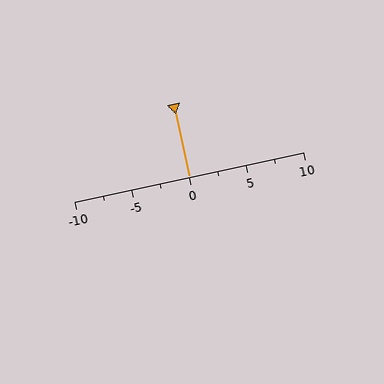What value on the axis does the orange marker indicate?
The marker indicates approximately 0.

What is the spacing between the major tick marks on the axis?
The major ticks are spaced 5 apart.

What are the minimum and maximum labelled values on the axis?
The axis runs from -10 to 10.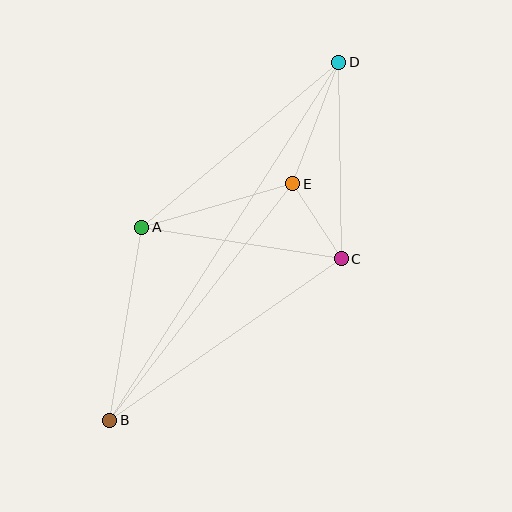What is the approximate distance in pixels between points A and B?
The distance between A and B is approximately 195 pixels.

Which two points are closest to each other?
Points C and E are closest to each other.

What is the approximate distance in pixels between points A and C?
The distance between A and C is approximately 202 pixels.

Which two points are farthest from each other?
Points B and D are farthest from each other.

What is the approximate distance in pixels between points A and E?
The distance between A and E is approximately 157 pixels.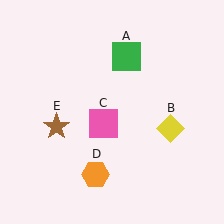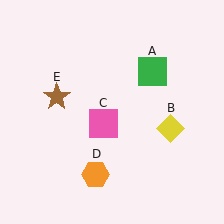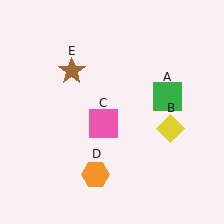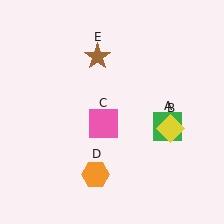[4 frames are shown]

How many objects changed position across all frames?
2 objects changed position: green square (object A), brown star (object E).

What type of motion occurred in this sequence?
The green square (object A), brown star (object E) rotated clockwise around the center of the scene.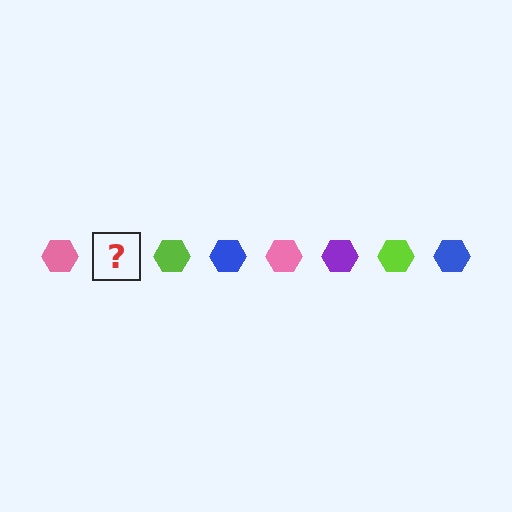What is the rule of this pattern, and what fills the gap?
The rule is that the pattern cycles through pink, purple, lime, blue hexagons. The gap should be filled with a purple hexagon.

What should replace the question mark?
The question mark should be replaced with a purple hexagon.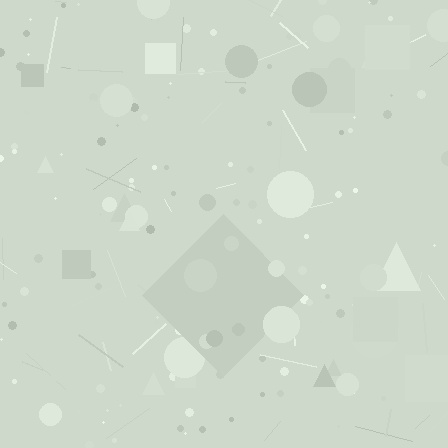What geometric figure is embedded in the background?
A diamond is embedded in the background.